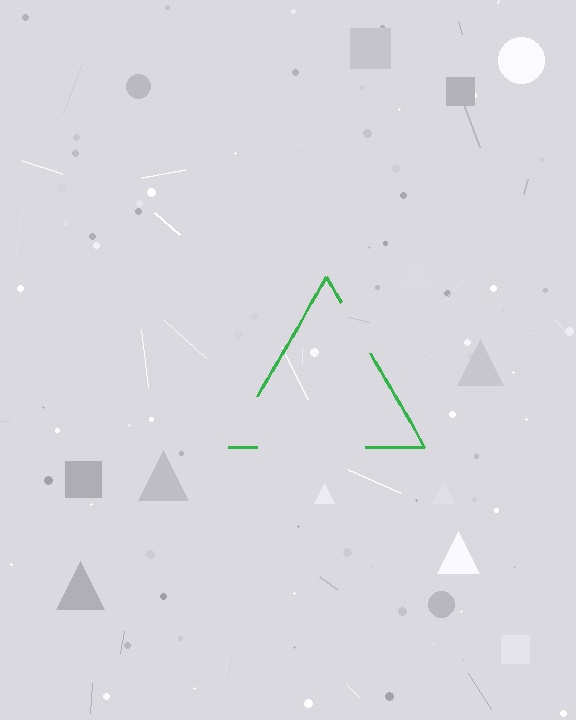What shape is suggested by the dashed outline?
The dashed outline suggests a triangle.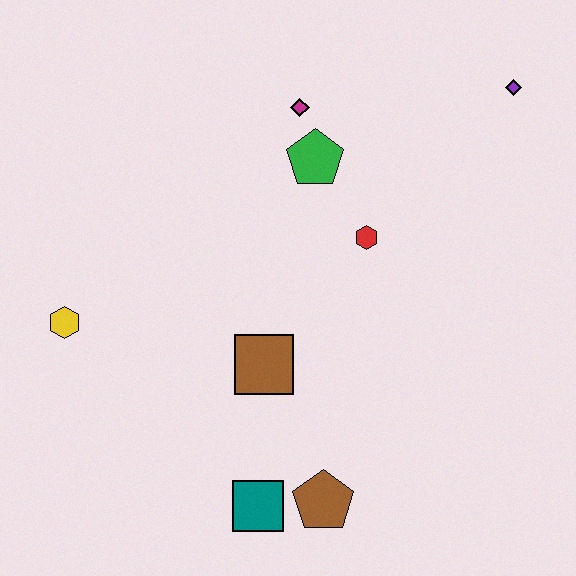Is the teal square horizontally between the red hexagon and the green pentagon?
No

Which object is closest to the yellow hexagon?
The brown square is closest to the yellow hexagon.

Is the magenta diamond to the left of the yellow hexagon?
No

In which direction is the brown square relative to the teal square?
The brown square is above the teal square.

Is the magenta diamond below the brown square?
No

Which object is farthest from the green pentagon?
The teal square is farthest from the green pentagon.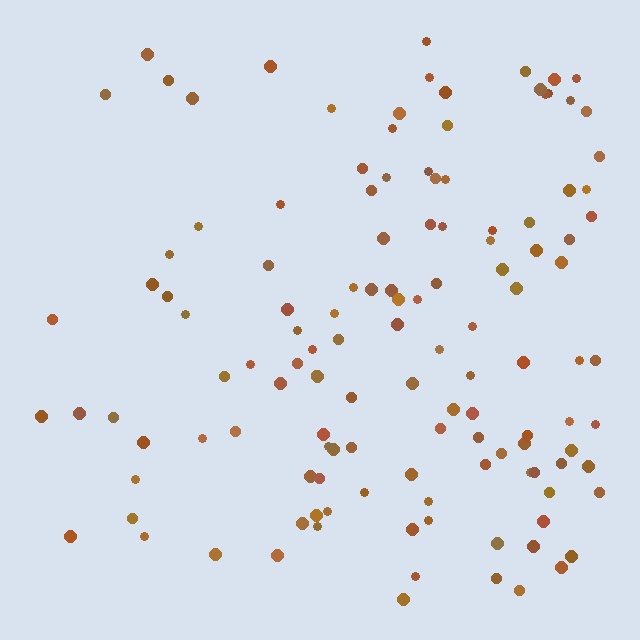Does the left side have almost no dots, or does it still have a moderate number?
Still a moderate number, just noticeably fewer than the right.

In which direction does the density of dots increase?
From left to right, with the right side densest.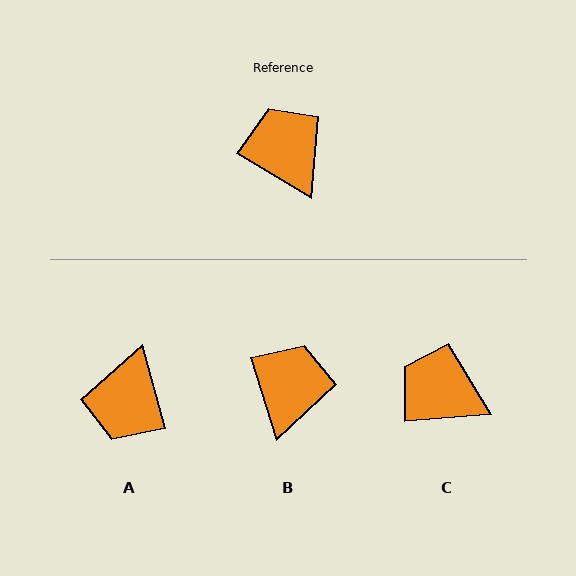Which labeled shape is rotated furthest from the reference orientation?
A, about 136 degrees away.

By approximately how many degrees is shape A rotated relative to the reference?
Approximately 136 degrees counter-clockwise.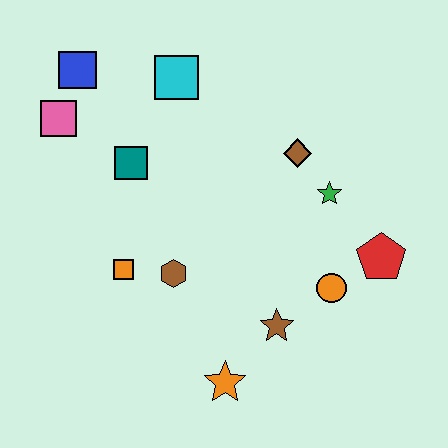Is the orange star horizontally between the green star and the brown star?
No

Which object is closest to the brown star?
The orange circle is closest to the brown star.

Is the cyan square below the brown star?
No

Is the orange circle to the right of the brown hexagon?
Yes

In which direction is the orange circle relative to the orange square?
The orange circle is to the right of the orange square.